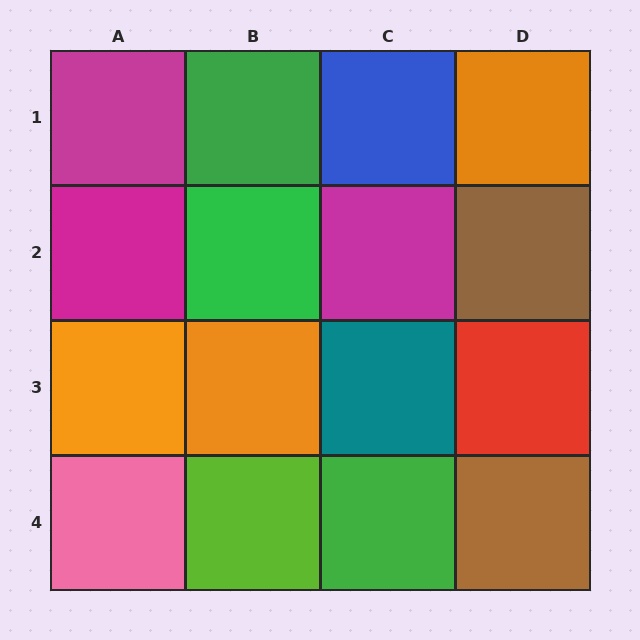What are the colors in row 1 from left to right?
Magenta, green, blue, orange.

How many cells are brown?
2 cells are brown.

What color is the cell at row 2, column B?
Green.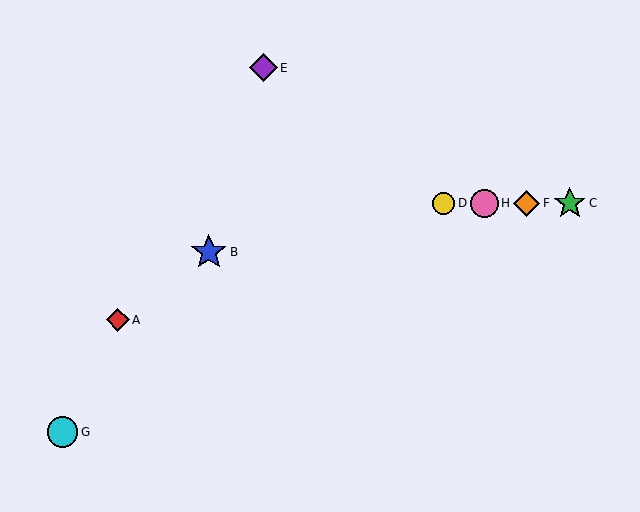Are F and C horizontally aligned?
Yes, both are at y≈203.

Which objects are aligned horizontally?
Objects C, D, F, H are aligned horizontally.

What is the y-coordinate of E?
Object E is at y≈68.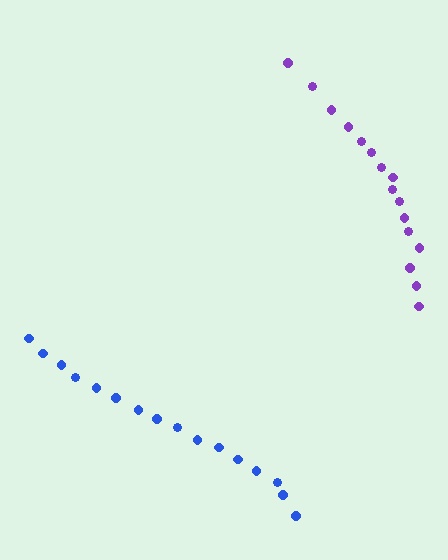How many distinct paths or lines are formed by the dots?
There are 2 distinct paths.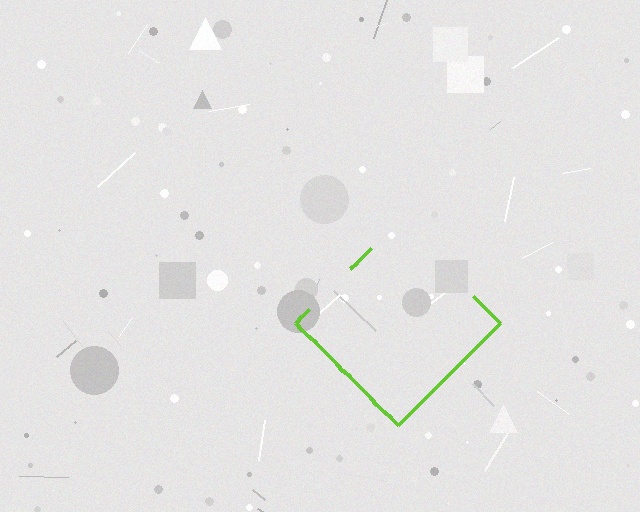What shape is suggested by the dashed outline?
The dashed outline suggests a diamond.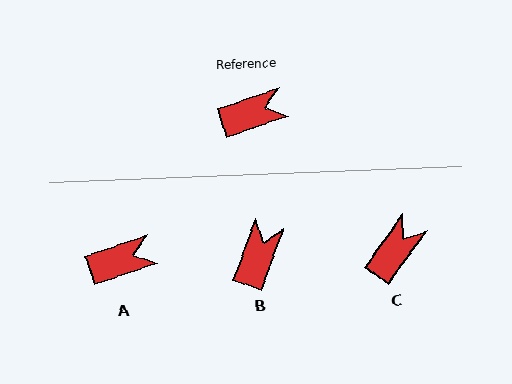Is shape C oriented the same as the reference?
No, it is off by about 36 degrees.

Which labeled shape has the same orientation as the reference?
A.